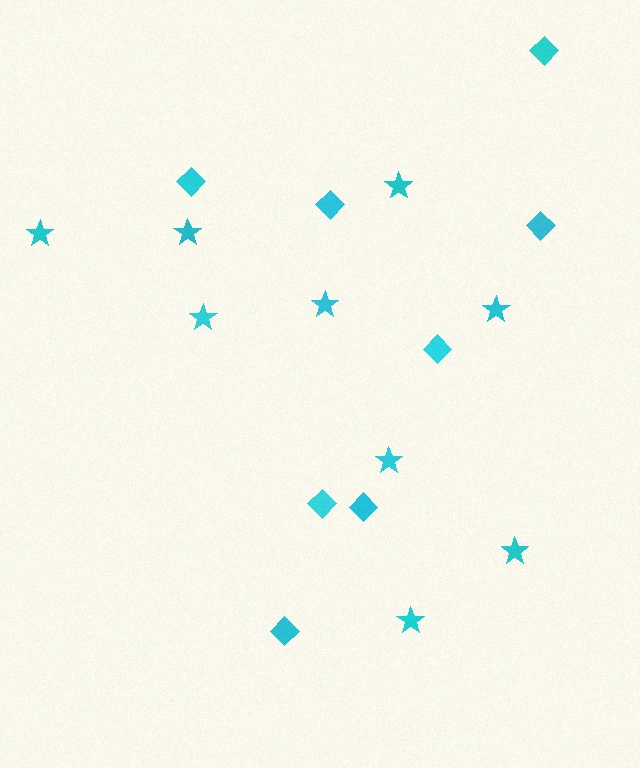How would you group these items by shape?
There are 2 groups: one group of stars (9) and one group of diamonds (8).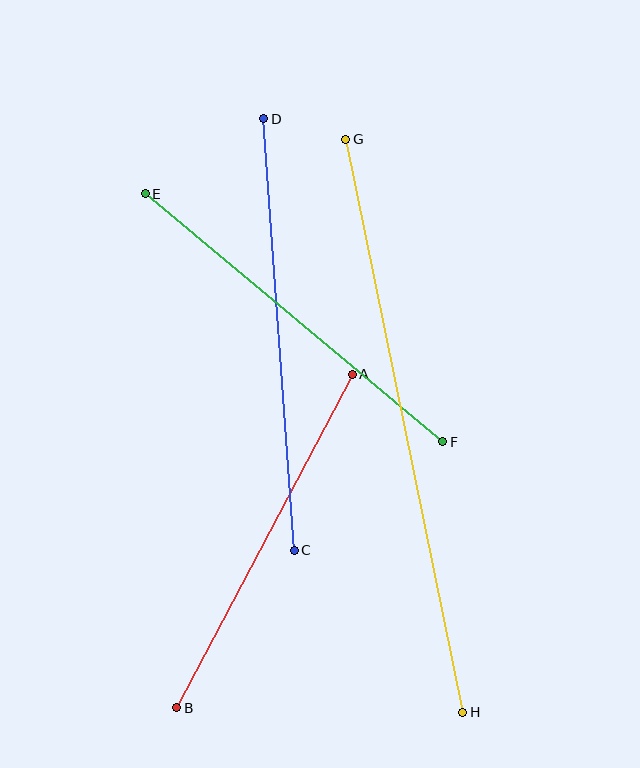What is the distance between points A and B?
The distance is approximately 377 pixels.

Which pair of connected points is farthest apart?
Points G and H are farthest apart.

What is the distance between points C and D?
The distance is approximately 432 pixels.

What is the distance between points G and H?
The distance is approximately 585 pixels.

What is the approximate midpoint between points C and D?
The midpoint is at approximately (279, 334) pixels.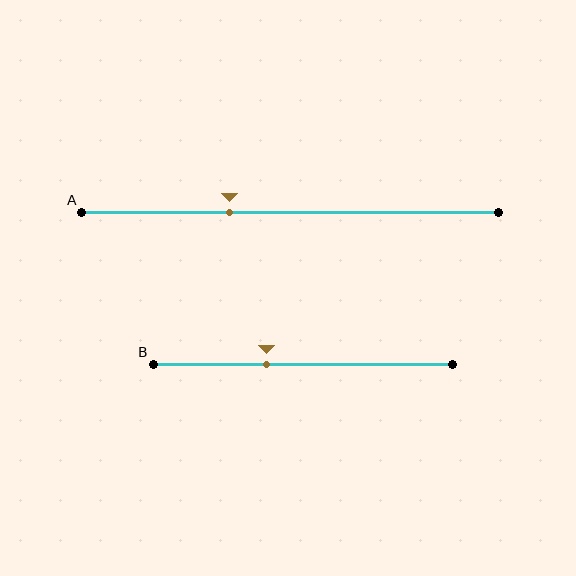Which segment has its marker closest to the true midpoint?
Segment B has its marker closest to the true midpoint.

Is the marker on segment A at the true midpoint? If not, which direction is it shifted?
No, the marker on segment A is shifted to the left by about 15% of the segment length.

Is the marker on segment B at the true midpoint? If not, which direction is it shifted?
No, the marker on segment B is shifted to the left by about 12% of the segment length.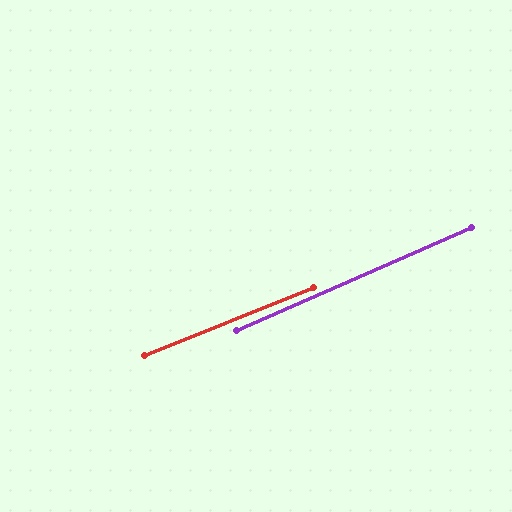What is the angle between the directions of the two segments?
Approximately 2 degrees.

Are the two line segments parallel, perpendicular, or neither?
Parallel — their directions differ by only 1.6°.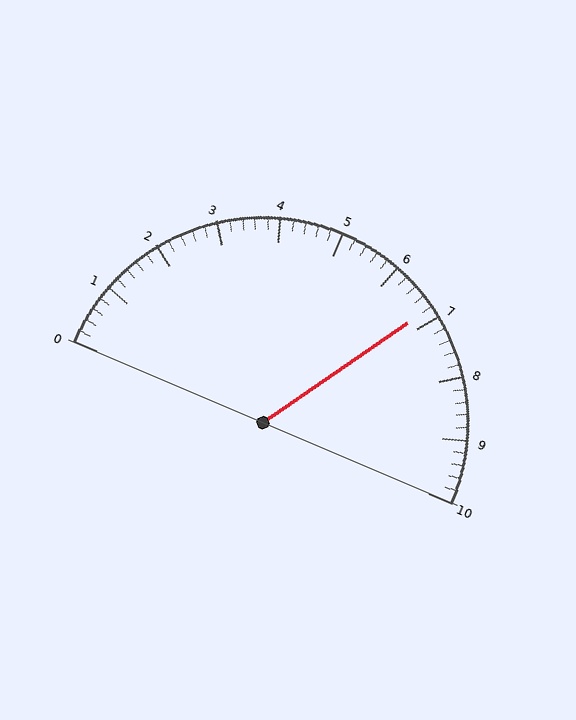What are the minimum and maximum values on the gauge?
The gauge ranges from 0 to 10.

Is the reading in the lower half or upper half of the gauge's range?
The reading is in the upper half of the range (0 to 10).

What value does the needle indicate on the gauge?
The needle indicates approximately 6.8.